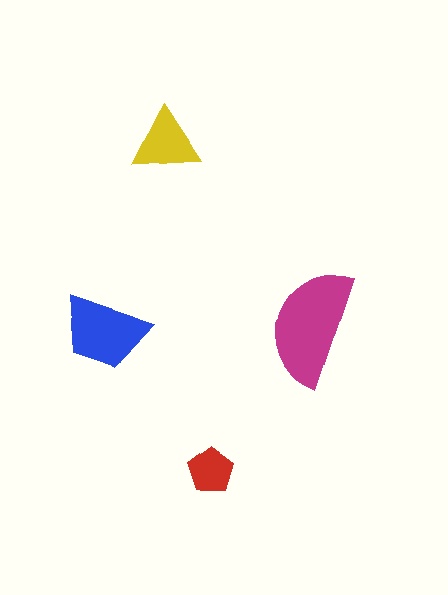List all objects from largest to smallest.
The magenta semicircle, the blue trapezoid, the yellow triangle, the red pentagon.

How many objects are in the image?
There are 4 objects in the image.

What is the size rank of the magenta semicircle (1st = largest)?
1st.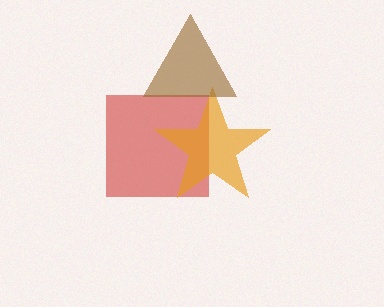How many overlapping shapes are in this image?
There are 3 overlapping shapes in the image.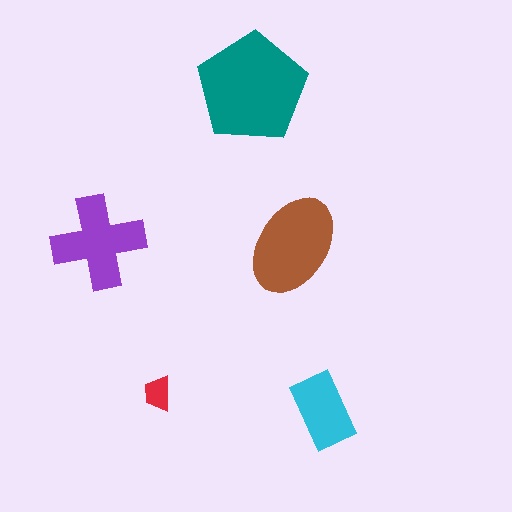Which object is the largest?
The teal pentagon.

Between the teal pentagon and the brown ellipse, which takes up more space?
The teal pentagon.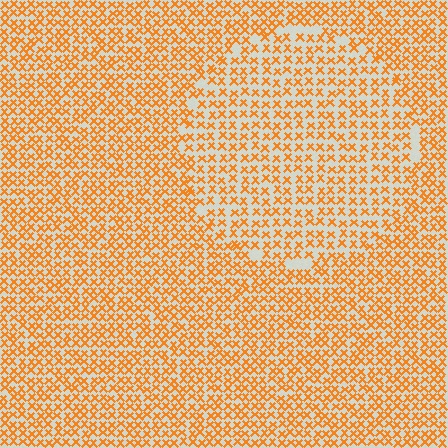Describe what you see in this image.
The image contains small orange elements arranged at two different densities. A circle-shaped region is visible where the elements are less densely packed than the surrounding area.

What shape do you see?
I see a circle.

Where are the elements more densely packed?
The elements are more densely packed outside the circle boundary.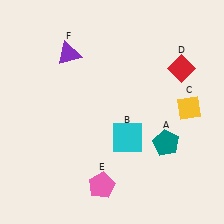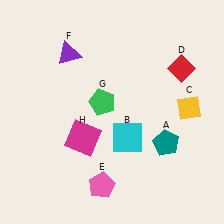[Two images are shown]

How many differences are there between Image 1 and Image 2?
There are 2 differences between the two images.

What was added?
A green pentagon (G), a magenta square (H) were added in Image 2.